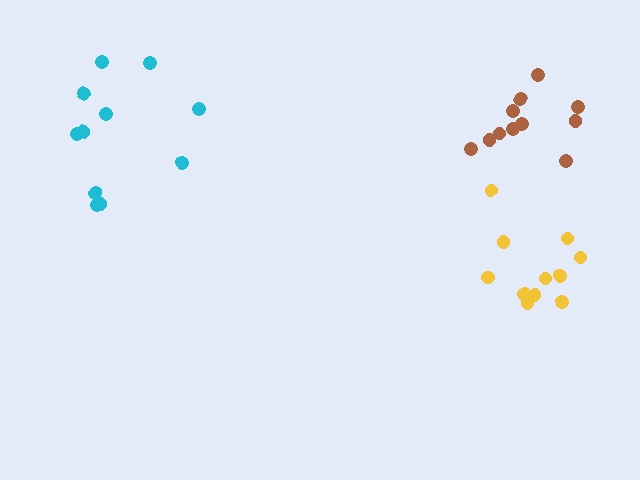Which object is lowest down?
The yellow cluster is bottommost.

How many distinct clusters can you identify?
There are 3 distinct clusters.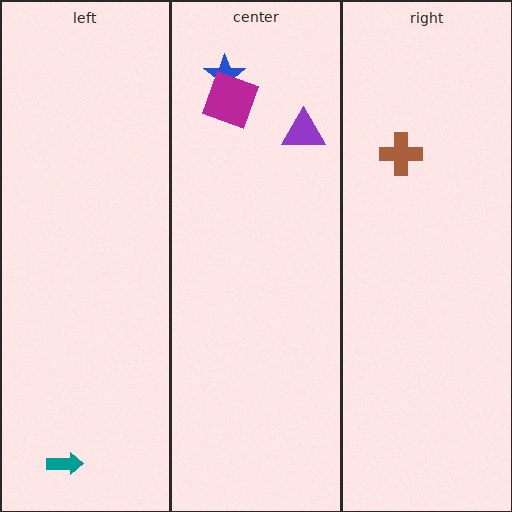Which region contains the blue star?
The center region.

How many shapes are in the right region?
1.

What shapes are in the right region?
The brown cross.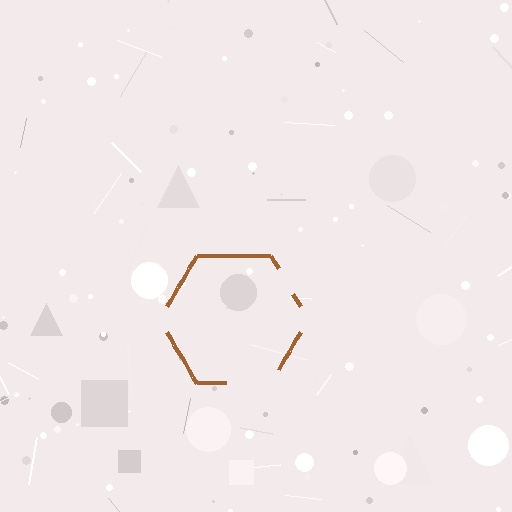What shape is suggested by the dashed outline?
The dashed outline suggests a hexagon.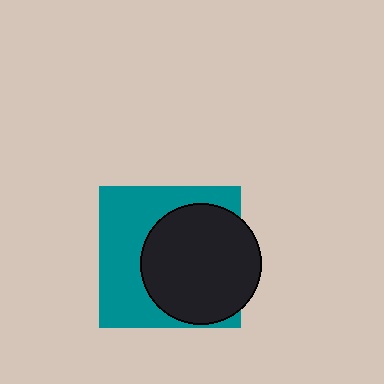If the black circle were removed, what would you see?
You would see the complete teal square.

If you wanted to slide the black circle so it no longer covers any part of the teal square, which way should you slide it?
Slide it right — that is the most direct way to separate the two shapes.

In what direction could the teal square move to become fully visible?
The teal square could move left. That would shift it out from behind the black circle entirely.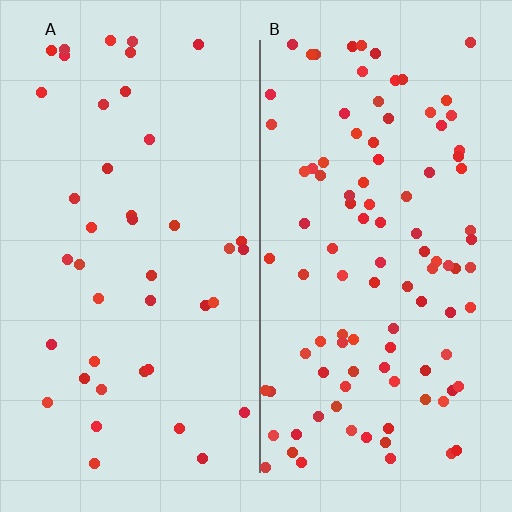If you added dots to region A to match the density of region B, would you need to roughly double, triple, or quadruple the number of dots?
Approximately double.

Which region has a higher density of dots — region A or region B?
B (the right).